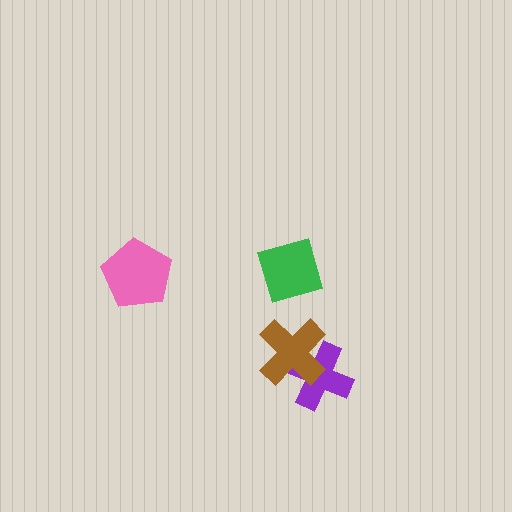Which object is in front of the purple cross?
The brown cross is in front of the purple cross.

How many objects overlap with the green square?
0 objects overlap with the green square.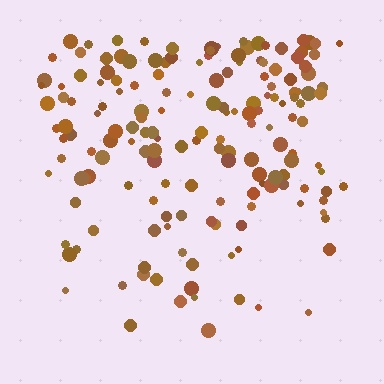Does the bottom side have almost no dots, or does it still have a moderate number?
Still a moderate number, just noticeably fewer than the top.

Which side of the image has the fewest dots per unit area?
The bottom.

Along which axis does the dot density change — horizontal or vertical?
Vertical.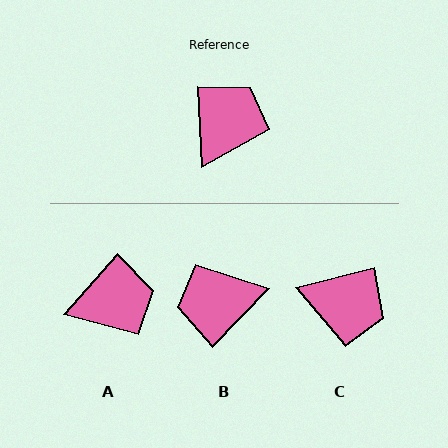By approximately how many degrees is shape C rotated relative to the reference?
Approximately 79 degrees clockwise.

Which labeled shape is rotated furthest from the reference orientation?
B, about 133 degrees away.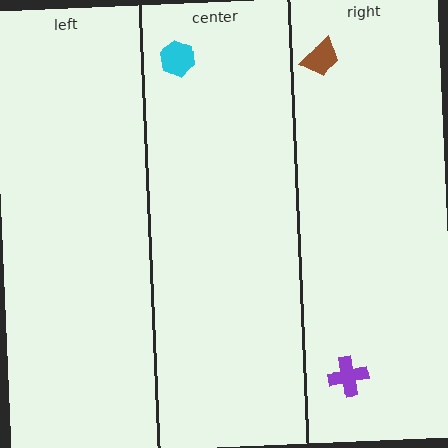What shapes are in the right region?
The brown trapezoid, the purple cross.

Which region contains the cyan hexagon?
The center region.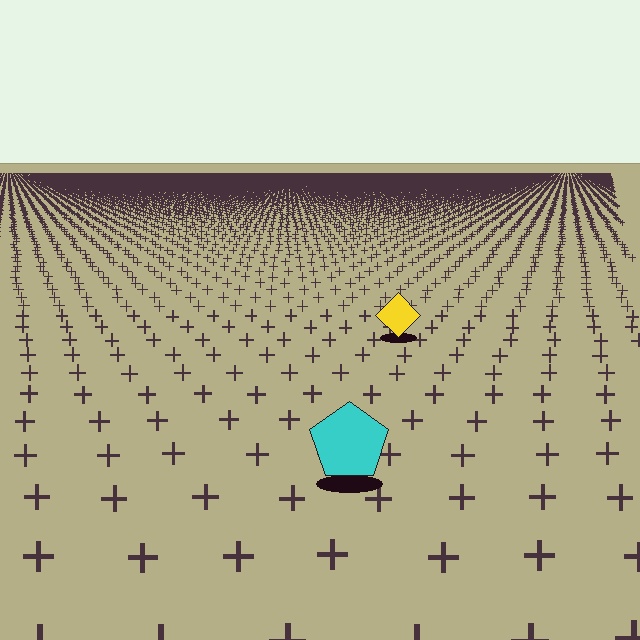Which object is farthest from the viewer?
The yellow diamond is farthest from the viewer. It appears smaller and the ground texture around it is denser.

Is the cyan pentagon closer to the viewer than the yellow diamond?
Yes. The cyan pentagon is closer — you can tell from the texture gradient: the ground texture is coarser near it.